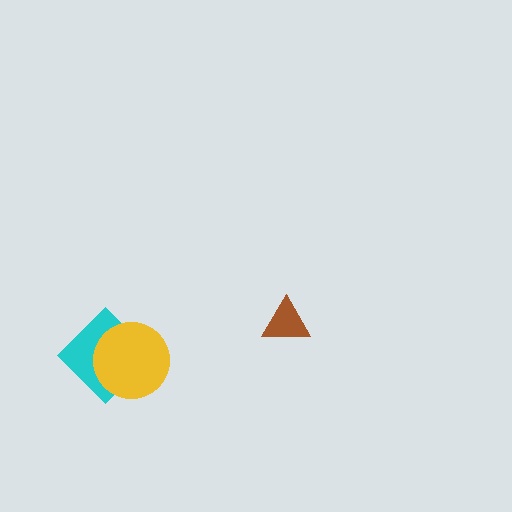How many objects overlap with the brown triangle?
0 objects overlap with the brown triangle.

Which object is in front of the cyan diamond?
The yellow circle is in front of the cyan diamond.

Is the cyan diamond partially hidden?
Yes, it is partially covered by another shape.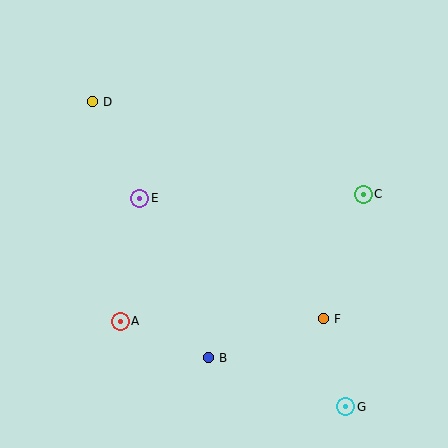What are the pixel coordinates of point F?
Point F is at (323, 319).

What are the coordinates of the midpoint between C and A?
The midpoint between C and A is at (242, 258).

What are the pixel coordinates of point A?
Point A is at (120, 321).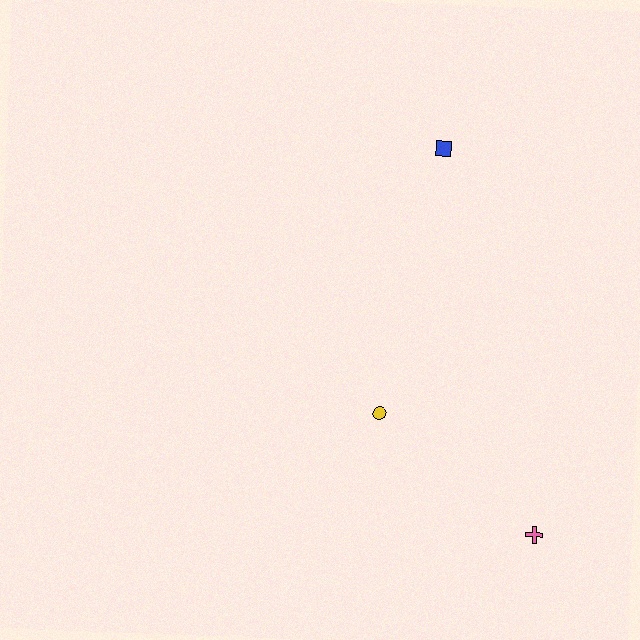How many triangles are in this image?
There are no triangles.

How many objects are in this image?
There are 3 objects.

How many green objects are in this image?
There are no green objects.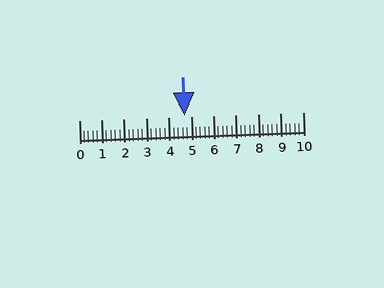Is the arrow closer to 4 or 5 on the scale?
The arrow is closer to 5.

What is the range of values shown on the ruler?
The ruler shows values from 0 to 10.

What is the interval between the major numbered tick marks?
The major tick marks are spaced 1 units apart.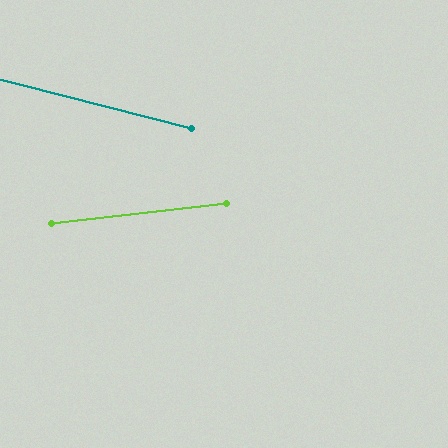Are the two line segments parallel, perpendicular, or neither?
Neither parallel nor perpendicular — they differ by about 21°.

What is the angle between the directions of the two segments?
Approximately 21 degrees.